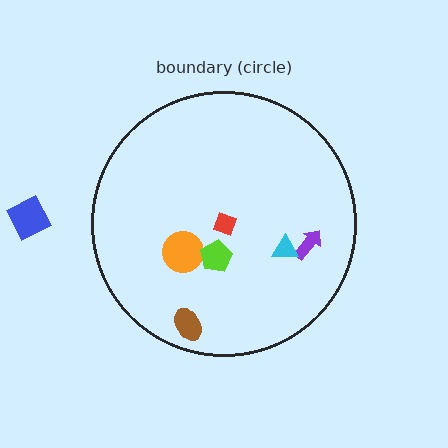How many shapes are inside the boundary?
6 inside, 1 outside.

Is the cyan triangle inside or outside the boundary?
Inside.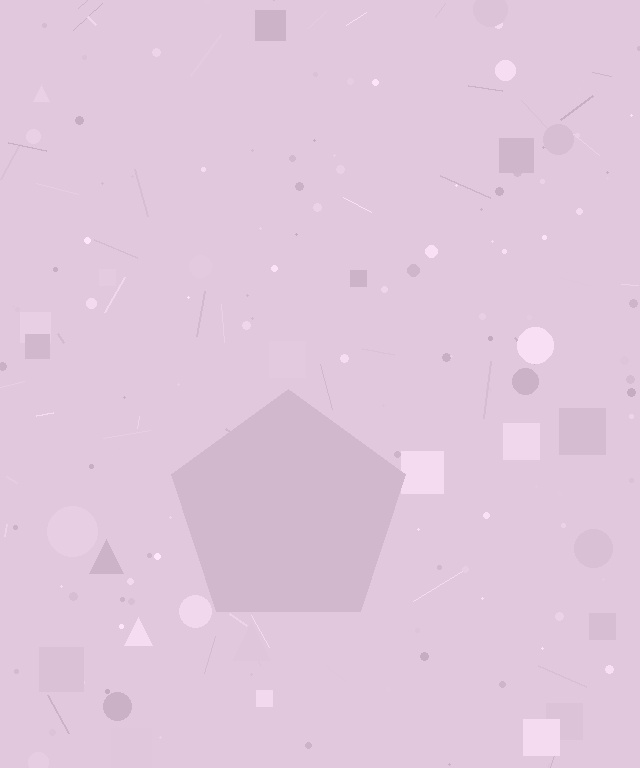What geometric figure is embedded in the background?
A pentagon is embedded in the background.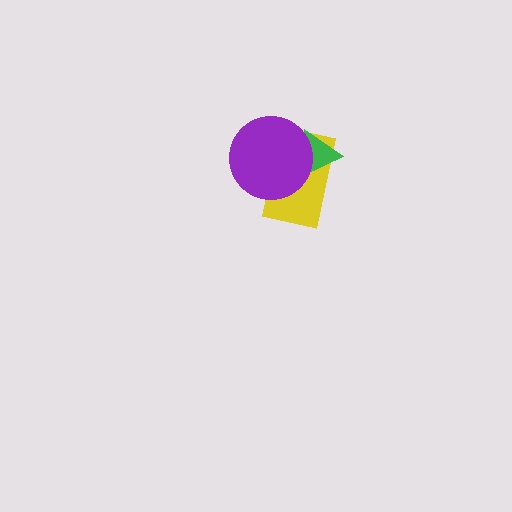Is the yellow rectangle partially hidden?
Yes, it is partially covered by another shape.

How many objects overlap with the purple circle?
2 objects overlap with the purple circle.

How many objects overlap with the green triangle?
2 objects overlap with the green triangle.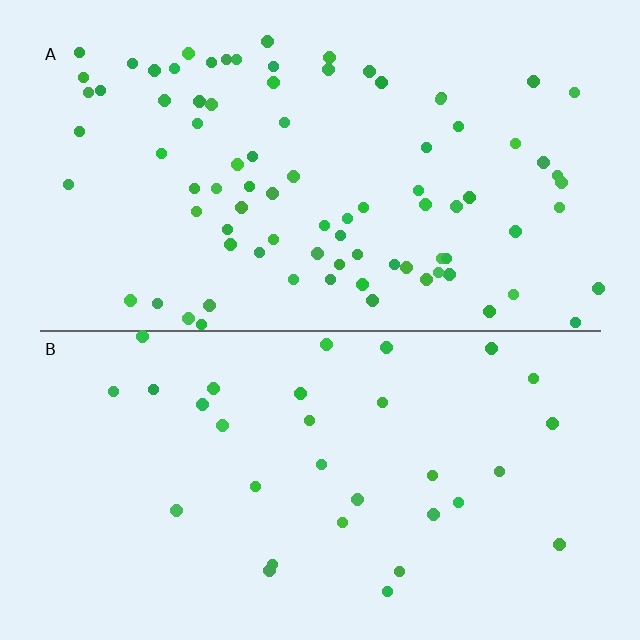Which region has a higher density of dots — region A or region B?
A (the top).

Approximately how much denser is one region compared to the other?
Approximately 2.7× — region A over region B.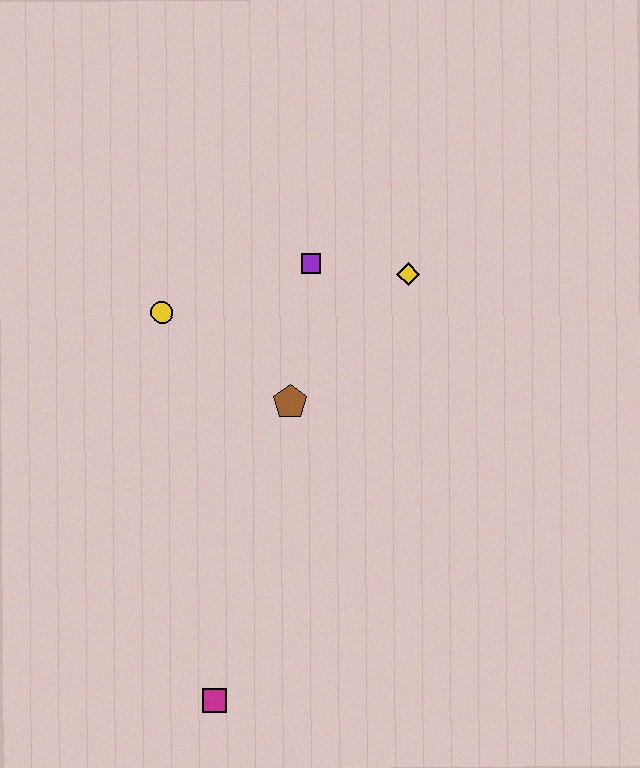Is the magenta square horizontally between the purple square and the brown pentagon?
No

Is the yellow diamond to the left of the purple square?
No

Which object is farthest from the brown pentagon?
The magenta square is farthest from the brown pentagon.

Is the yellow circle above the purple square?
No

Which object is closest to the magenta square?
The brown pentagon is closest to the magenta square.